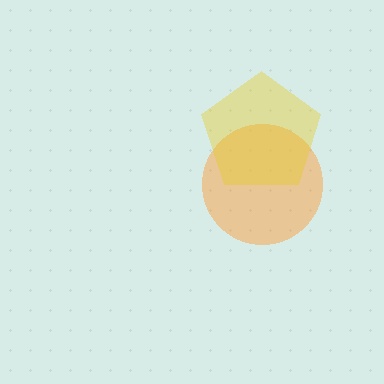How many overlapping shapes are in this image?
There are 2 overlapping shapes in the image.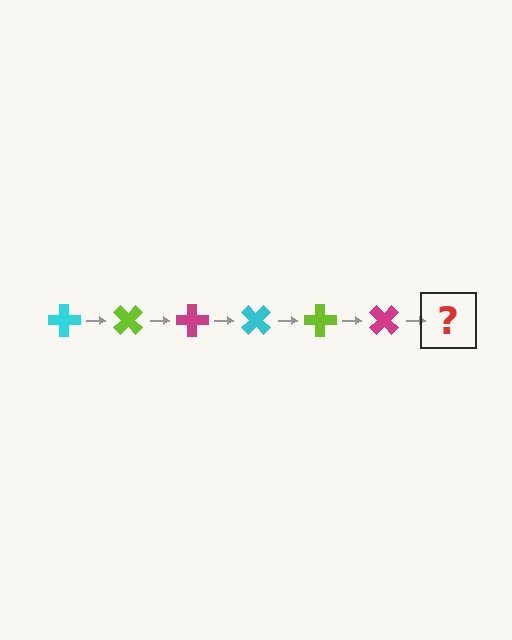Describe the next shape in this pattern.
It should be a cyan cross, rotated 270 degrees from the start.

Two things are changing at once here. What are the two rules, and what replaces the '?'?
The two rules are that it rotates 45 degrees each step and the color cycles through cyan, lime, and magenta. The '?' should be a cyan cross, rotated 270 degrees from the start.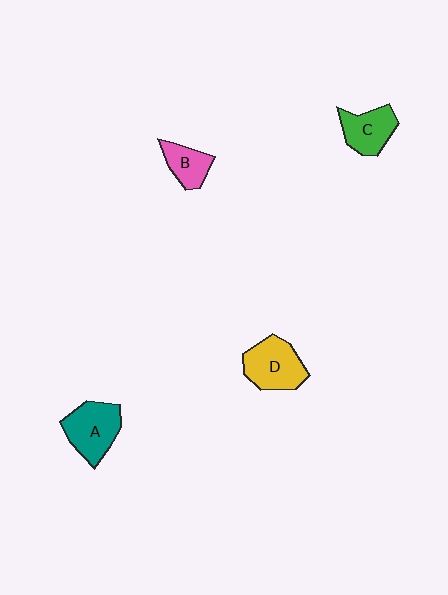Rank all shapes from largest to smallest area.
From largest to smallest: D (yellow), A (teal), C (green), B (pink).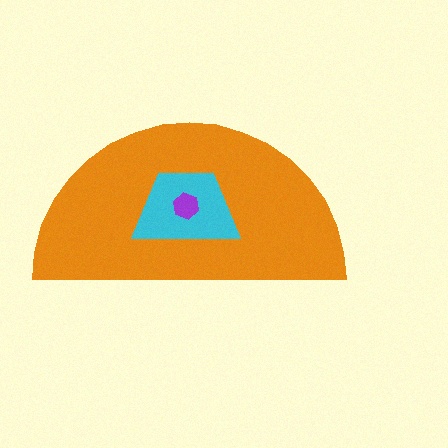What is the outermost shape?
The orange semicircle.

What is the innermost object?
The purple hexagon.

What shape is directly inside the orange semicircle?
The cyan trapezoid.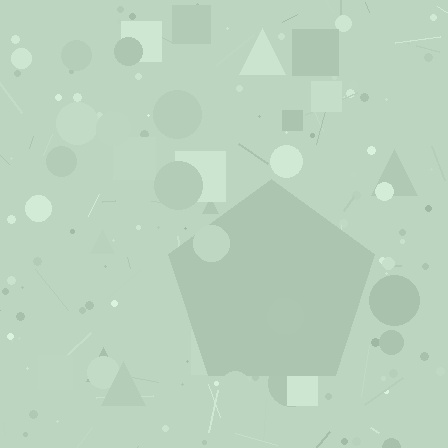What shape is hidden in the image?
A pentagon is hidden in the image.